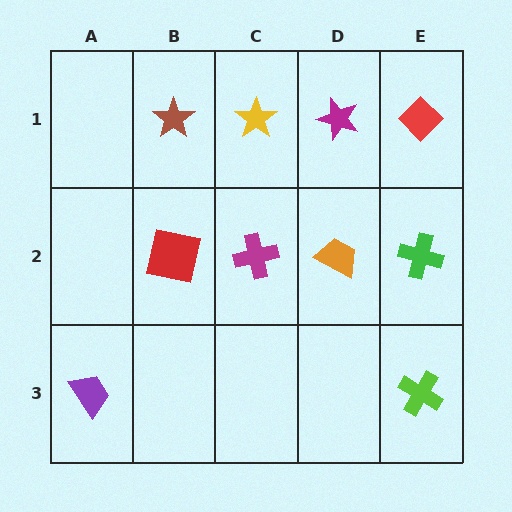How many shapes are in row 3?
2 shapes.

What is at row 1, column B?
A brown star.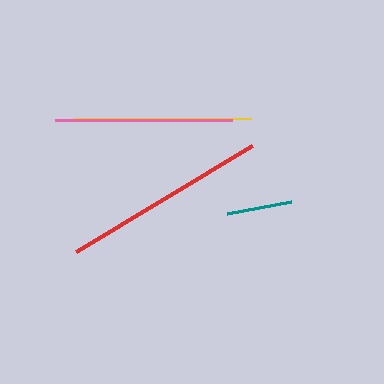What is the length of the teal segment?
The teal segment is approximately 66 pixels long.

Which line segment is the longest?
The red line is the longest at approximately 207 pixels.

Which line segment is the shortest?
The teal line is the shortest at approximately 66 pixels.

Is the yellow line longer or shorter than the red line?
The red line is longer than the yellow line.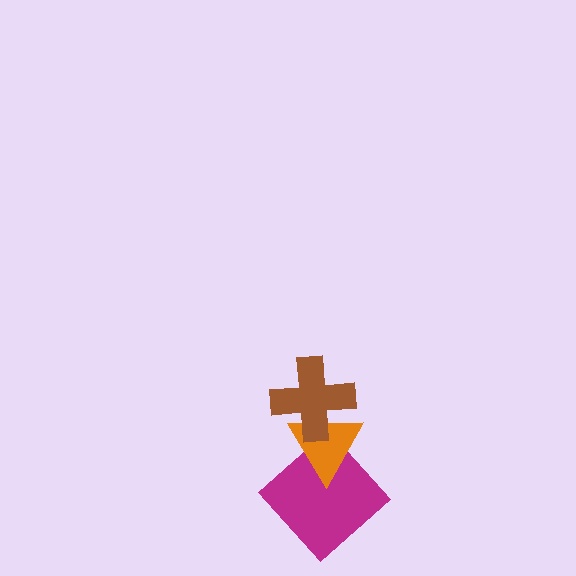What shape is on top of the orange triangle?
The brown cross is on top of the orange triangle.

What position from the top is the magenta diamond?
The magenta diamond is 3rd from the top.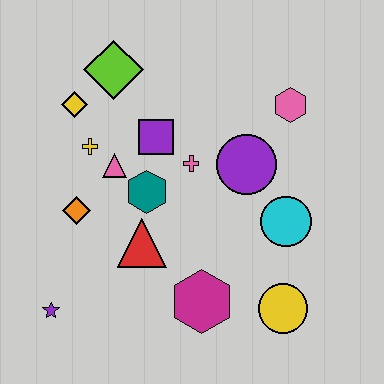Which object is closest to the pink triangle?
The yellow cross is closest to the pink triangle.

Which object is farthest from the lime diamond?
The yellow circle is farthest from the lime diamond.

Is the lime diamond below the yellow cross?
No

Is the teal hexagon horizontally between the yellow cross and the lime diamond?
No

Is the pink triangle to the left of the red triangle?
Yes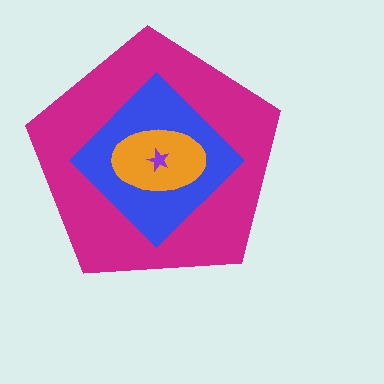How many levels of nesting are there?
4.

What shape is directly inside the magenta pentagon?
The blue diamond.